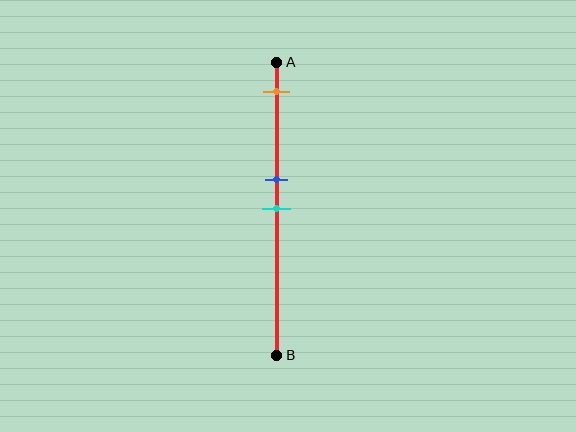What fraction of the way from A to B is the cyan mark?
The cyan mark is approximately 50% (0.5) of the way from A to B.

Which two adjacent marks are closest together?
The blue and cyan marks are the closest adjacent pair.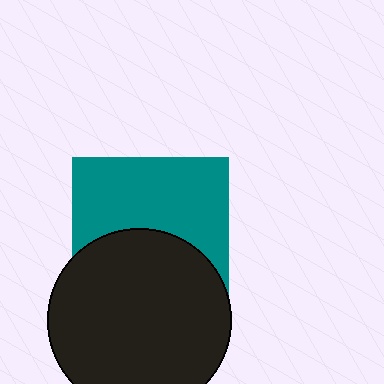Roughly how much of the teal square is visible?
About half of it is visible (roughly 54%).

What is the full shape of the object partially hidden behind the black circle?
The partially hidden object is a teal square.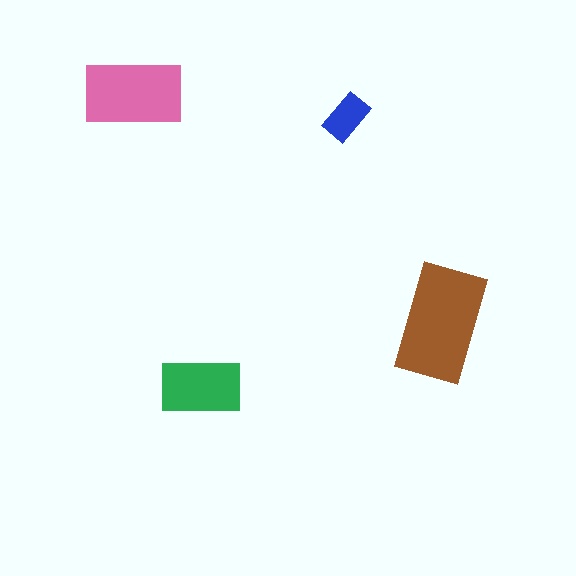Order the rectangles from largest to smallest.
the brown one, the pink one, the green one, the blue one.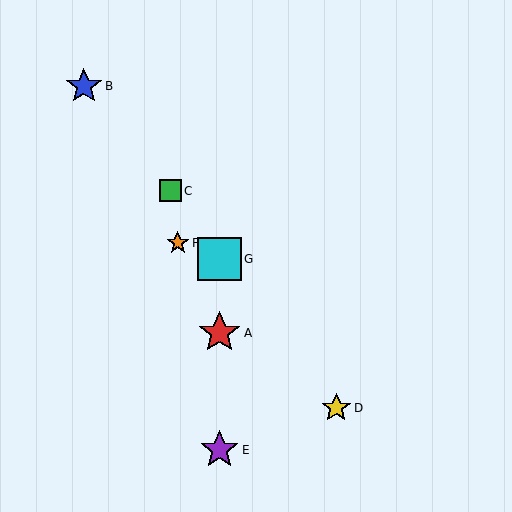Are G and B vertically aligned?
No, G is at x≈219 and B is at x≈84.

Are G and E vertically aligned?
Yes, both are at x≈219.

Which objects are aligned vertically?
Objects A, E, G are aligned vertically.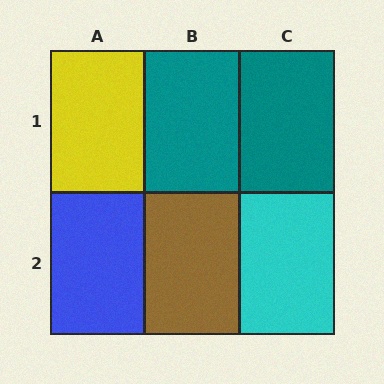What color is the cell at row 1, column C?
Teal.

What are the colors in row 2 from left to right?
Blue, brown, cyan.